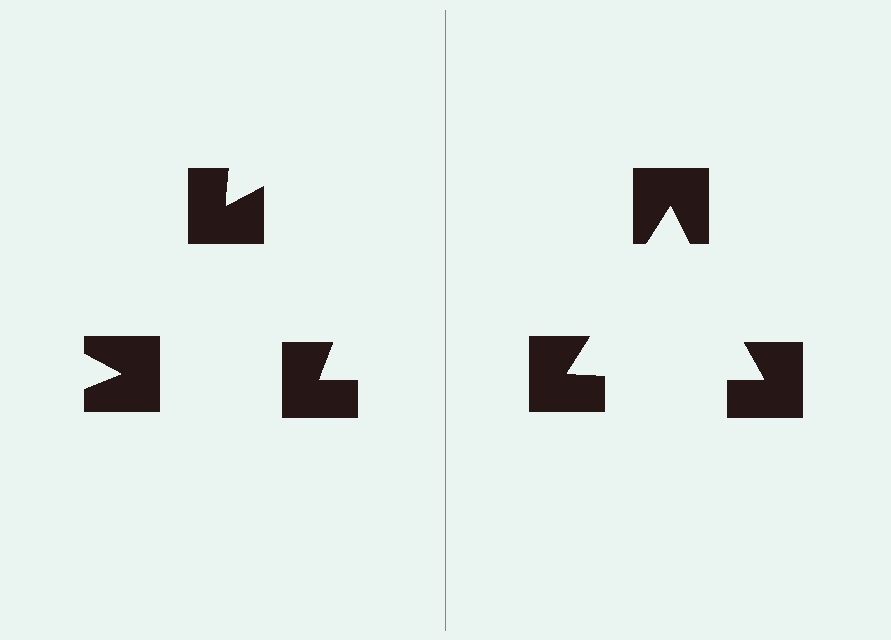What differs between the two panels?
The notched squares are positioned identically on both sides; only the wedge orientations differ. On the right they align to a triangle; on the left they are misaligned.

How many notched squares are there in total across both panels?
6 — 3 on each side.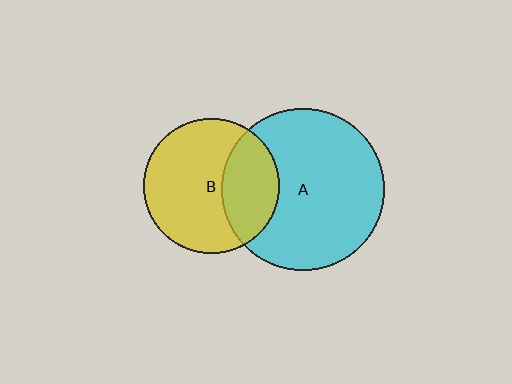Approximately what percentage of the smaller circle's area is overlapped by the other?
Approximately 30%.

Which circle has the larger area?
Circle A (cyan).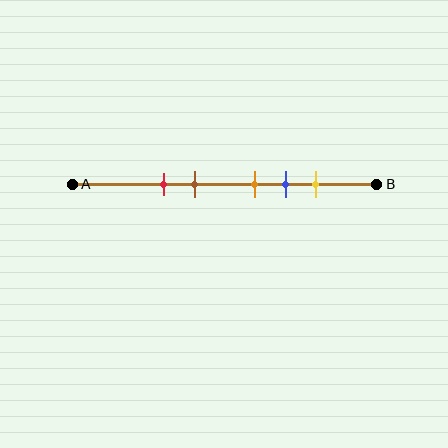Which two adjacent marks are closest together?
The orange and blue marks are the closest adjacent pair.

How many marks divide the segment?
There are 5 marks dividing the segment.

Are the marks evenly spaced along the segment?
No, the marks are not evenly spaced.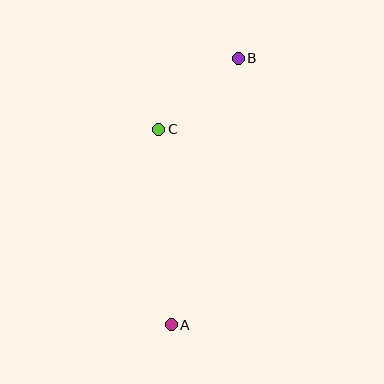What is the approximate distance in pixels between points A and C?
The distance between A and C is approximately 196 pixels.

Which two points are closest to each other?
Points B and C are closest to each other.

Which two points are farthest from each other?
Points A and B are farthest from each other.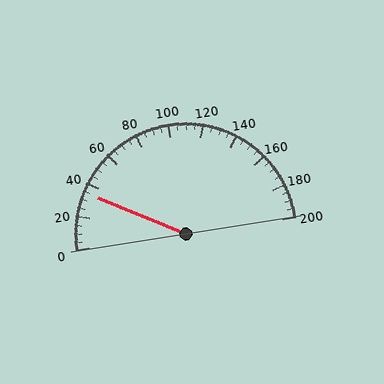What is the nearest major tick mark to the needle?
The nearest major tick mark is 40.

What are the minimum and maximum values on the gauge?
The gauge ranges from 0 to 200.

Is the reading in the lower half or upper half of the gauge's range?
The reading is in the lower half of the range (0 to 200).